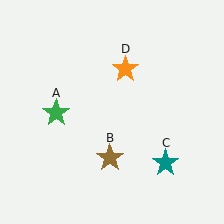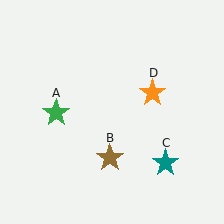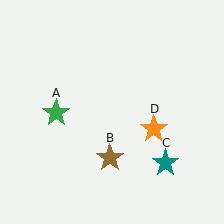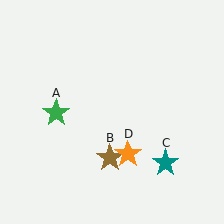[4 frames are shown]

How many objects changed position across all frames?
1 object changed position: orange star (object D).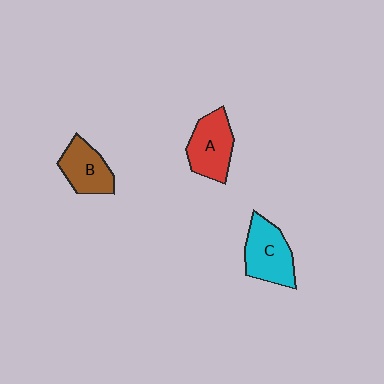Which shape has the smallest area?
Shape B (brown).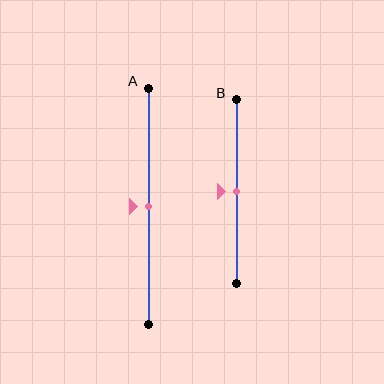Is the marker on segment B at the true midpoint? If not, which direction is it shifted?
Yes, the marker on segment B is at the true midpoint.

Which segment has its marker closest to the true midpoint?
Segment A has its marker closest to the true midpoint.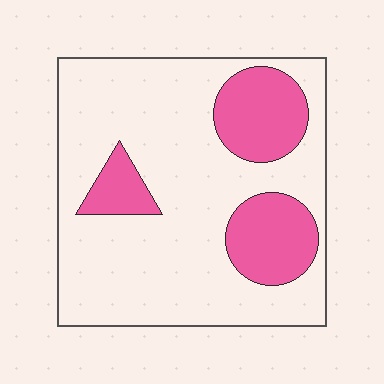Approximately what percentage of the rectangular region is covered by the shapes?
Approximately 25%.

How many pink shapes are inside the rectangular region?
3.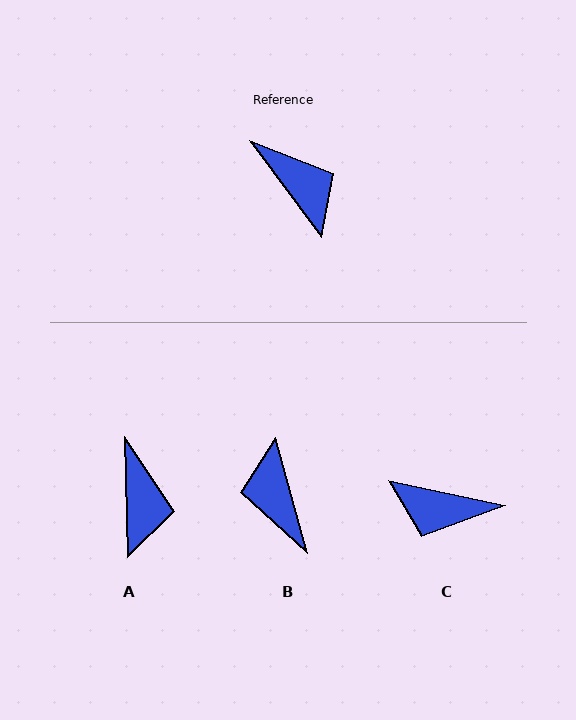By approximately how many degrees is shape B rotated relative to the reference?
Approximately 159 degrees counter-clockwise.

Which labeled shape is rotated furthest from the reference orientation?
B, about 159 degrees away.